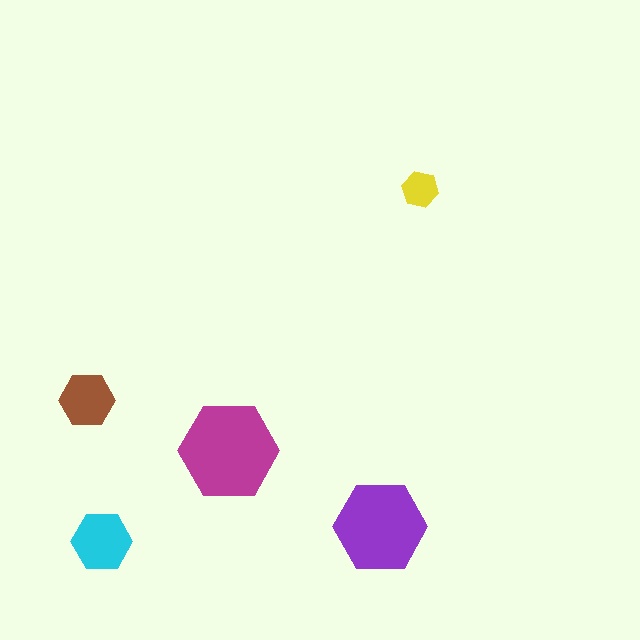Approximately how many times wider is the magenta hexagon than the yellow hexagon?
About 2.5 times wider.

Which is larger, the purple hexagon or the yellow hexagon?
The purple one.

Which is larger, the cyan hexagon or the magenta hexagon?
The magenta one.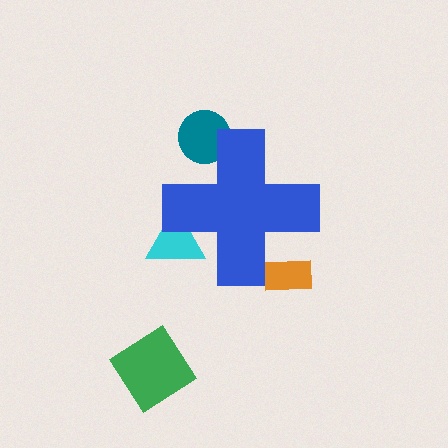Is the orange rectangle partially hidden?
Yes, the orange rectangle is partially hidden behind the blue cross.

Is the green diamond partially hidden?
No, the green diamond is fully visible.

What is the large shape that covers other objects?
A blue cross.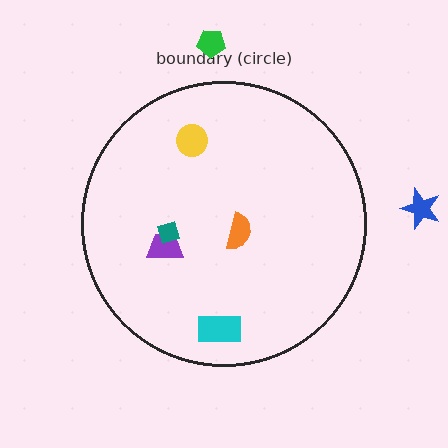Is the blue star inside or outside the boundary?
Outside.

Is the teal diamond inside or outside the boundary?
Inside.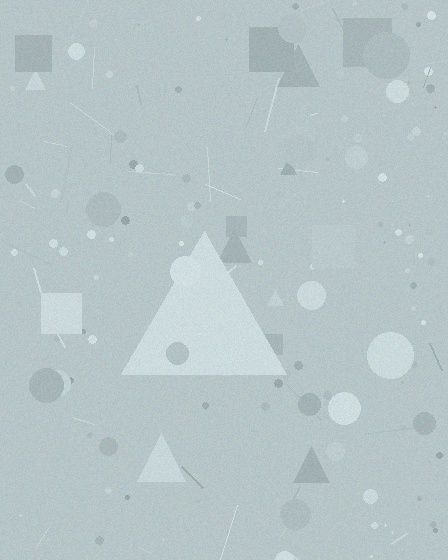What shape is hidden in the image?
A triangle is hidden in the image.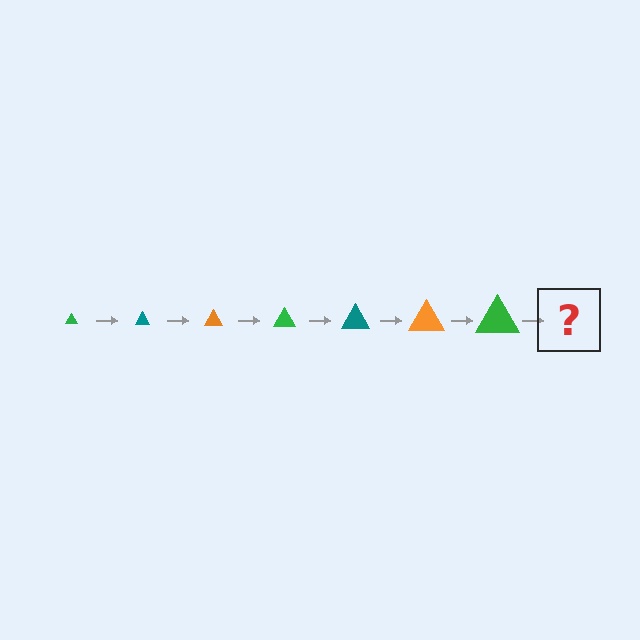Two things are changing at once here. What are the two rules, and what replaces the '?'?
The two rules are that the triangle grows larger each step and the color cycles through green, teal, and orange. The '?' should be a teal triangle, larger than the previous one.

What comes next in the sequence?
The next element should be a teal triangle, larger than the previous one.